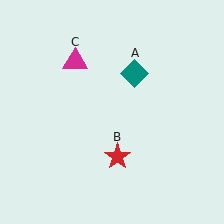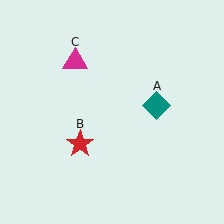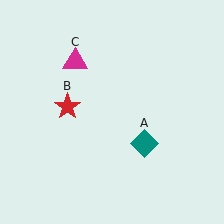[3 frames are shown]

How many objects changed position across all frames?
2 objects changed position: teal diamond (object A), red star (object B).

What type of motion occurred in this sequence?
The teal diamond (object A), red star (object B) rotated clockwise around the center of the scene.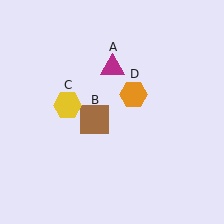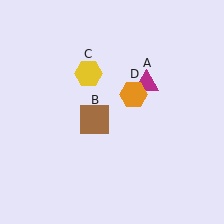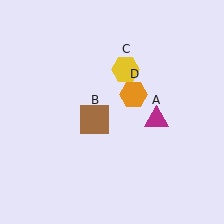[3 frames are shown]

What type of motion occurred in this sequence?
The magenta triangle (object A), yellow hexagon (object C) rotated clockwise around the center of the scene.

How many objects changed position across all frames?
2 objects changed position: magenta triangle (object A), yellow hexagon (object C).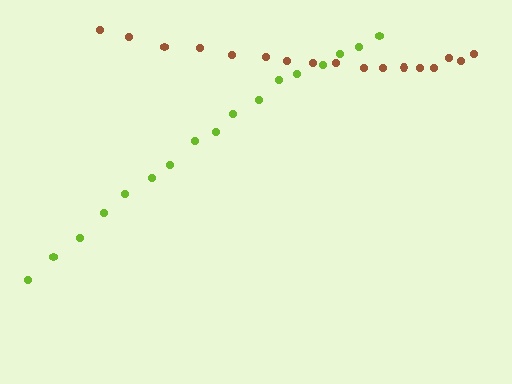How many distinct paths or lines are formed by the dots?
There are 2 distinct paths.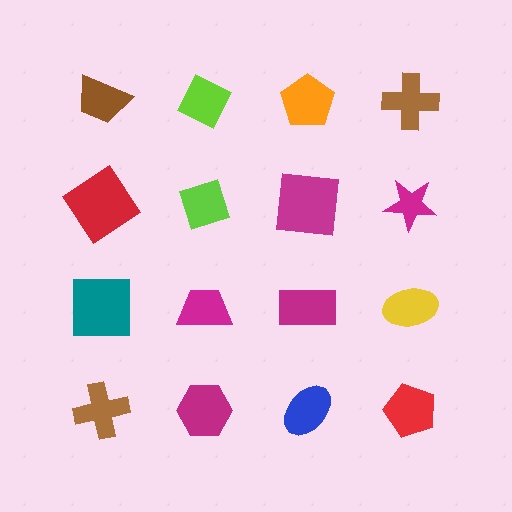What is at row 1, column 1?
A brown trapezoid.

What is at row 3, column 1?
A teal square.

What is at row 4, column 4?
A red pentagon.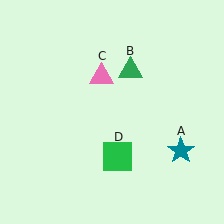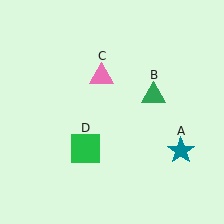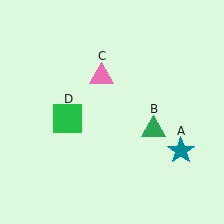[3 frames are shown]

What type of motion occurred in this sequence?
The green triangle (object B), green square (object D) rotated clockwise around the center of the scene.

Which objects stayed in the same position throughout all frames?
Teal star (object A) and pink triangle (object C) remained stationary.